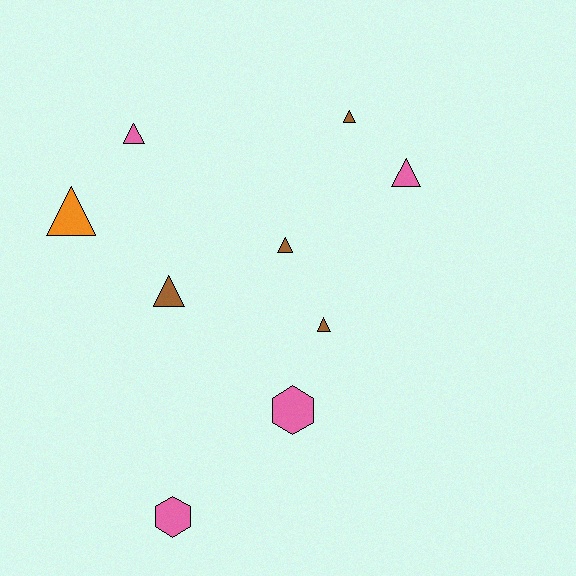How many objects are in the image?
There are 9 objects.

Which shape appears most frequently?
Triangle, with 7 objects.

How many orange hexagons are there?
There are no orange hexagons.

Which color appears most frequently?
Pink, with 4 objects.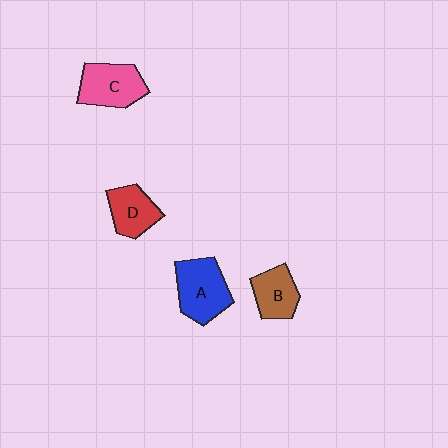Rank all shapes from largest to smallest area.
From largest to smallest: A (blue), C (pink), D (red), B (brown).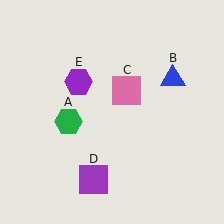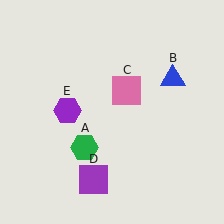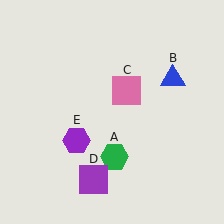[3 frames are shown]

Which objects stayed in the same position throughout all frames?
Blue triangle (object B) and pink square (object C) and purple square (object D) remained stationary.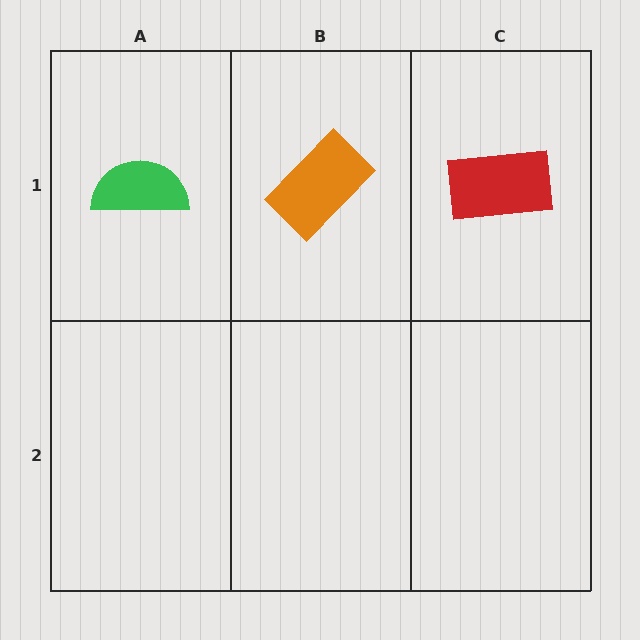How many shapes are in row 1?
3 shapes.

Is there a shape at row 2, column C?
No, that cell is empty.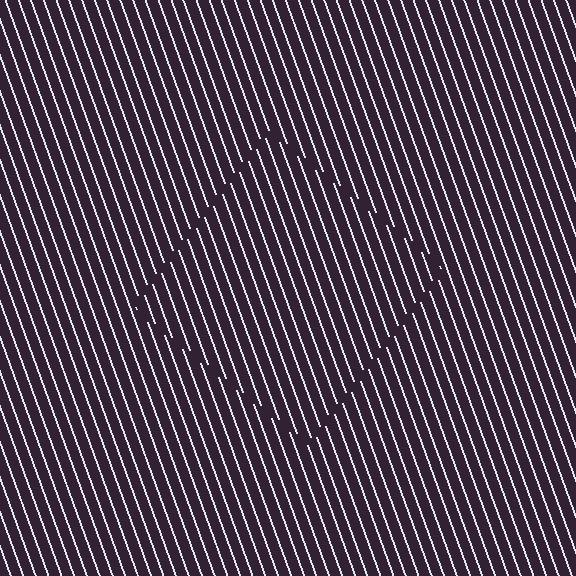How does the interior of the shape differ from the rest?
The interior of the shape contains the same grating, shifted by half a period — the contour is defined by the phase discontinuity where line-ends from the inner and outer gratings abut.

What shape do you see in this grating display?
An illusory square. The interior of the shape contains the same grating, shifted by half a period — the contour is defined by the phase discontinuity where line-ends from the inner and outer gratings abut.